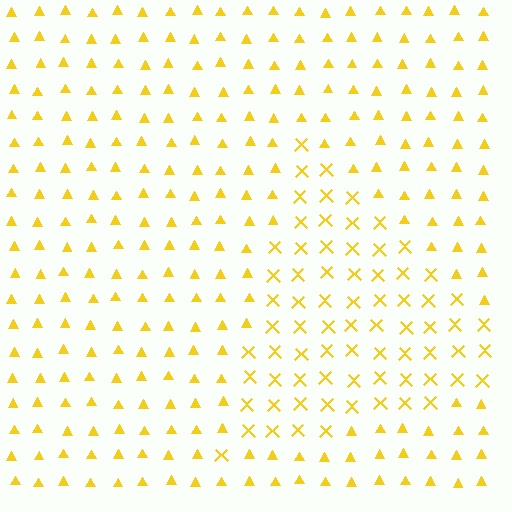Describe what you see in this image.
The image is filled with small yellow elements arranged in a uniform grid. A triangle-shaped region contains X marks, while the surrounding area contains triangles. The boundary is defined purely by the change in element shape.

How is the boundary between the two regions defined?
The boundary is defined by a change in element shape: X marks inside vs. triangles outside. All elements share the same color and spacing.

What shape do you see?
I see a triangle.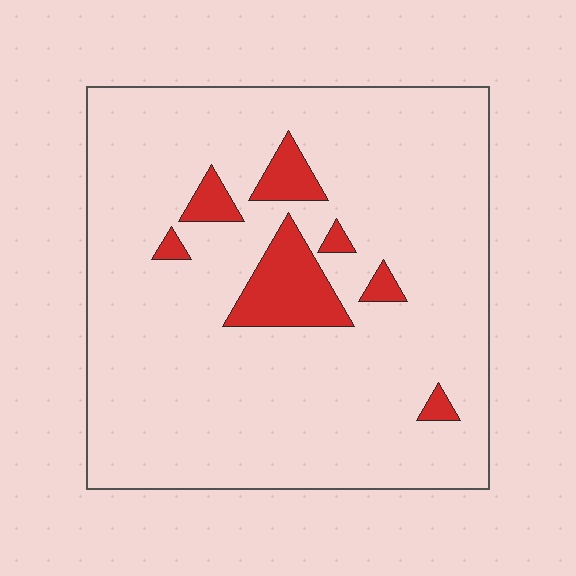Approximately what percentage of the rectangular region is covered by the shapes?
Approximately 10%.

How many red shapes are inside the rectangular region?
7.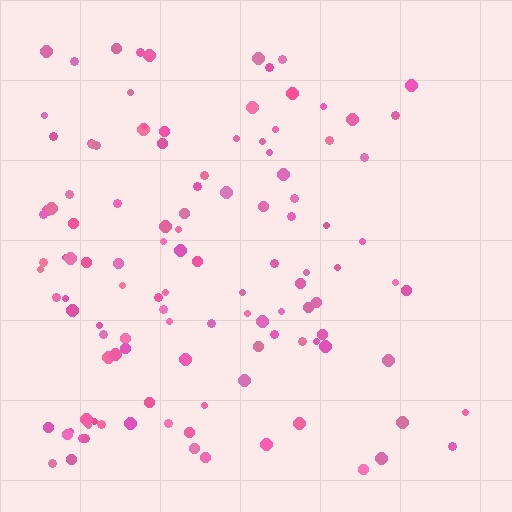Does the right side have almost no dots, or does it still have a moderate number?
Still a moderate number, just noticeably fewer than the left.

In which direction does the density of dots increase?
From right to left, with the left side densest.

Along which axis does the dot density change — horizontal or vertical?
Horizontal.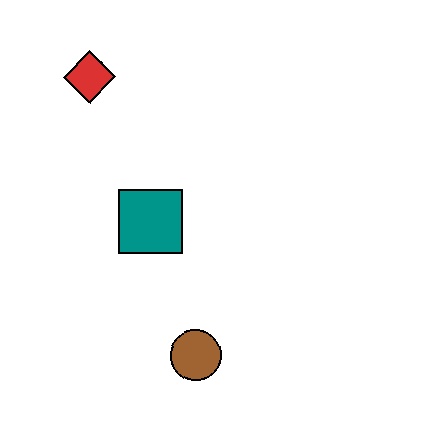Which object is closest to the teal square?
The brown circle is closest to the teal square.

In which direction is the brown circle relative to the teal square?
The brown circle is below the teal square.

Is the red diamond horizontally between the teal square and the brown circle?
No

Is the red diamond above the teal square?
Yes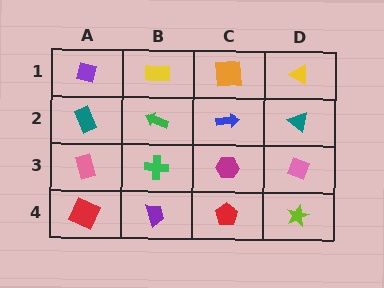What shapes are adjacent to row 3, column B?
A green arrow (row 2, column B), a purple trapezoid (row 4, column B), a pink rectangle (row 3, column A), a magenta hexagon (row 3, column C).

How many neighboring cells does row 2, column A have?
3.